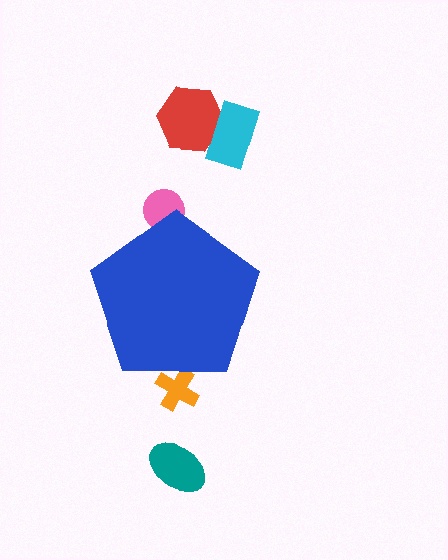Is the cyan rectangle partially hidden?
No, the cyan rectangle is fully visible.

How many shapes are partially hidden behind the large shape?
2 shapes are partially hidden.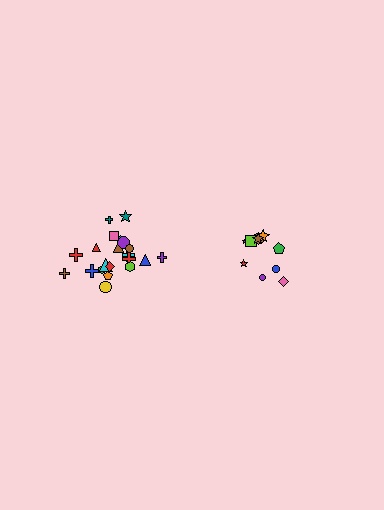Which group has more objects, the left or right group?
The left group.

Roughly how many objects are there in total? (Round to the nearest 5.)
Roughly 30 objects in total.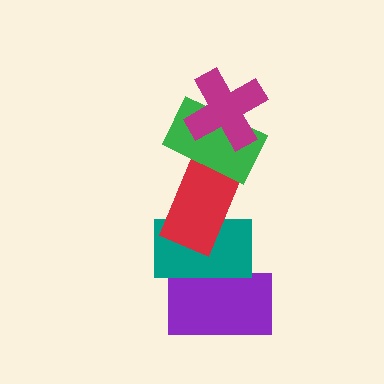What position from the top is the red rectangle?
The red rectangle is 3rd from the top.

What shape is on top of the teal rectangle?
The red rectangle is on top of the teal rectangle.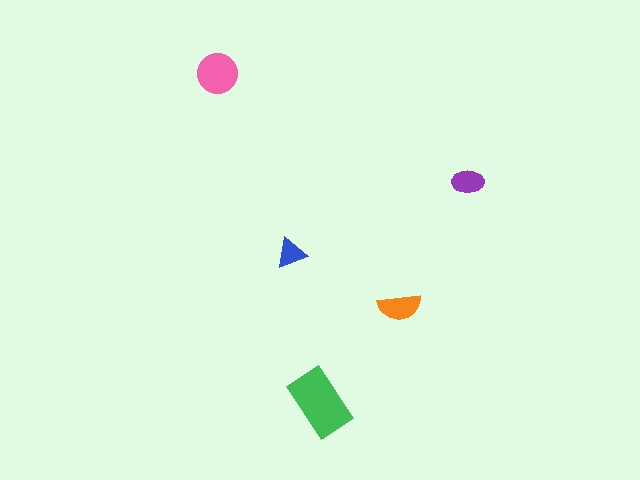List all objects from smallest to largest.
The blue triangle, the purple ellipse, the orange semicircle, the pink circle, the green rectangle.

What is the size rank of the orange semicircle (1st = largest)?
3rd.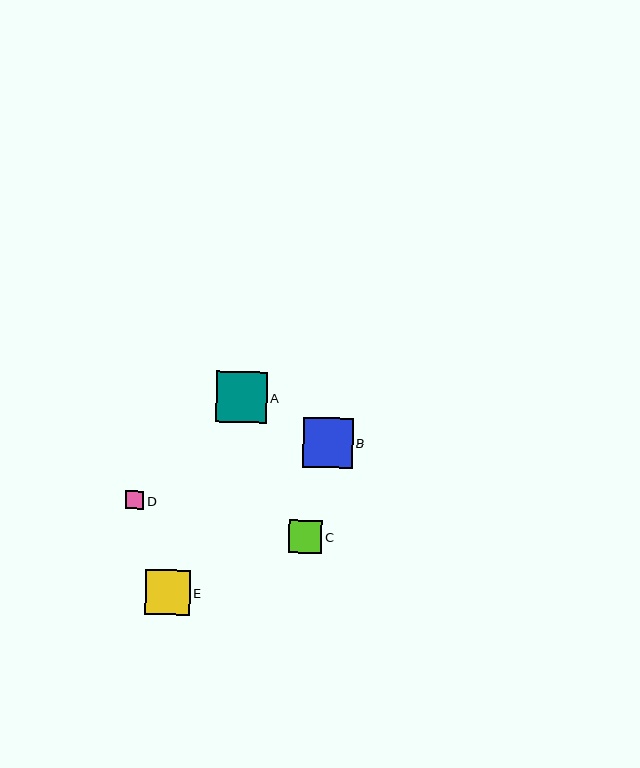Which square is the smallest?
Square D is the smallest with a size of approximately 18 pixels.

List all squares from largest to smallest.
From largest to smallest: A, B, E, C, D.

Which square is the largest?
Square A is the largest with a size of approximately 51 pixels.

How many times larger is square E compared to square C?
Square E is approximately 1.4 times the size of square C.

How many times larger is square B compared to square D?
Square B is approximately 2.7 times the size of square D.